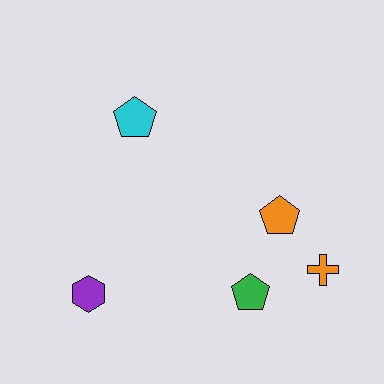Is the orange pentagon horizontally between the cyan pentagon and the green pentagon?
No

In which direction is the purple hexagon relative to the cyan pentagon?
The purple hexagon is below the cyan pentagon.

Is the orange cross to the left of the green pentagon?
No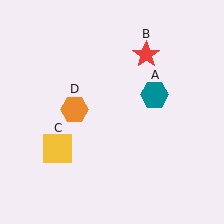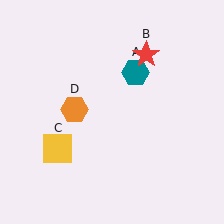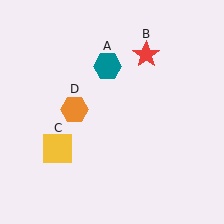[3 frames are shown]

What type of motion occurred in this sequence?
The teal hexagon (object A) rotated counterclockwise around the center of the scene.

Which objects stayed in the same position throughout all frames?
Red star (object B) and yellow square (object C) and orange hexagon (object D) remained stationary.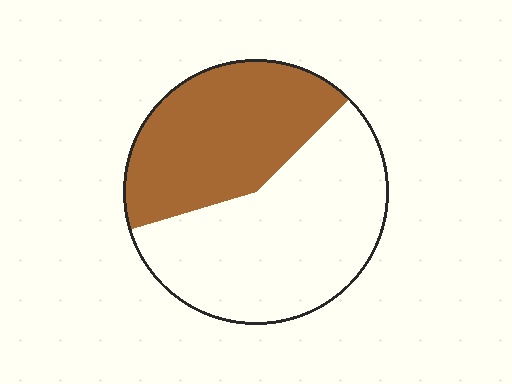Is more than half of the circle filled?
No.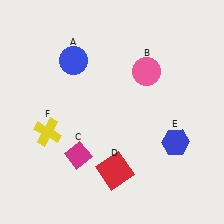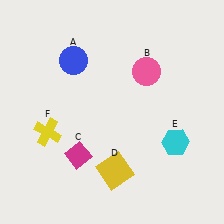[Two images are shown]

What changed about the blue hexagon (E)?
In Image 1, E is blue. In Image 2, it changed to cyan.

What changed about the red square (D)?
In Image 1, D is red. In Image 2, it changed to yellow.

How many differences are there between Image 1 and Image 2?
There are 2 differences between the two images.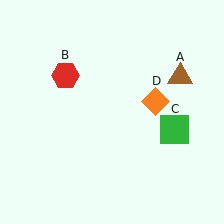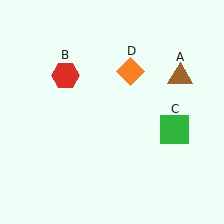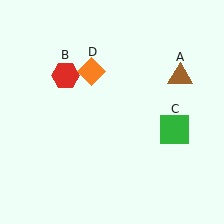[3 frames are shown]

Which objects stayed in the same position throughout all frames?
Brown triangle (object A) and red hexagon (object B) and green square (object C) remained stationary.